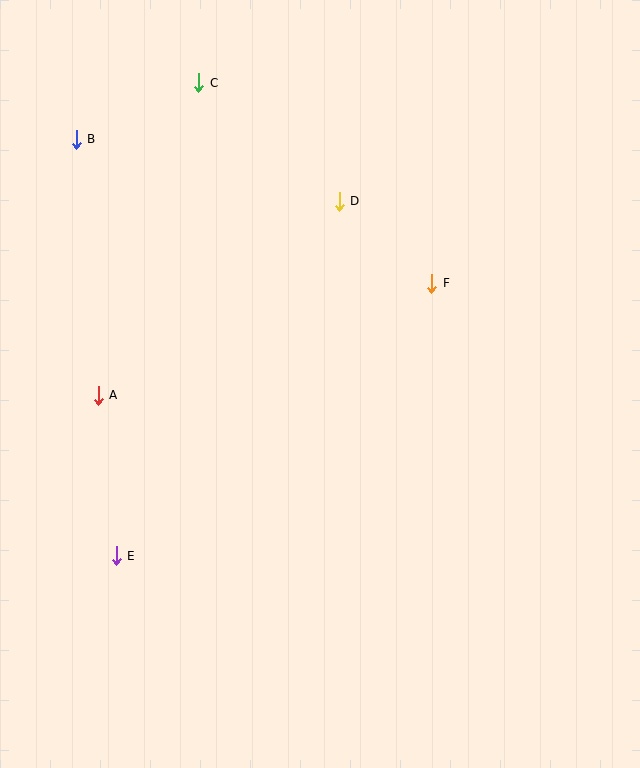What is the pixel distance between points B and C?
The distance between B and C is 135 pixels.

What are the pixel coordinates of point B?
Point B is at (76, 139).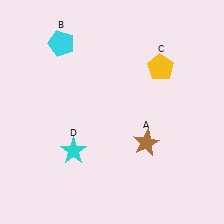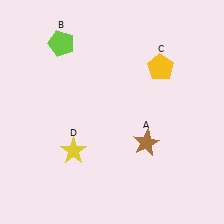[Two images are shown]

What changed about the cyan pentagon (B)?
In Image 1, B is cyan. In Image 2, it changed to lime.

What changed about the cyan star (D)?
In Image 1, D is cyan. In Image 2, it changed to yellow.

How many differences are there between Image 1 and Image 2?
There are 2 differences between the two images.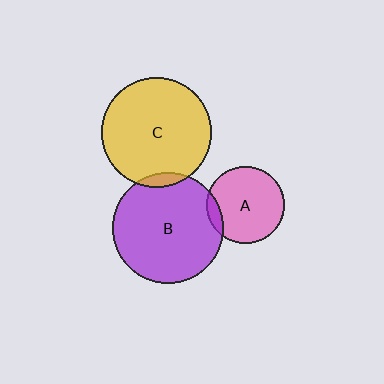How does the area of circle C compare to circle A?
Approximately 2.0 times.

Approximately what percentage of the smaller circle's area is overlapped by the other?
Approximately 5%.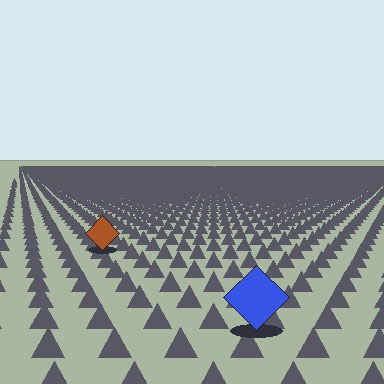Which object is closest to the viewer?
The blue diamond is closest. The texture marks near it are larger and more spread out.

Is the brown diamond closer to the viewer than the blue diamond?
No. The blue diamond is closer — you can tell from the texture gradient: the ground texture is coarser near it.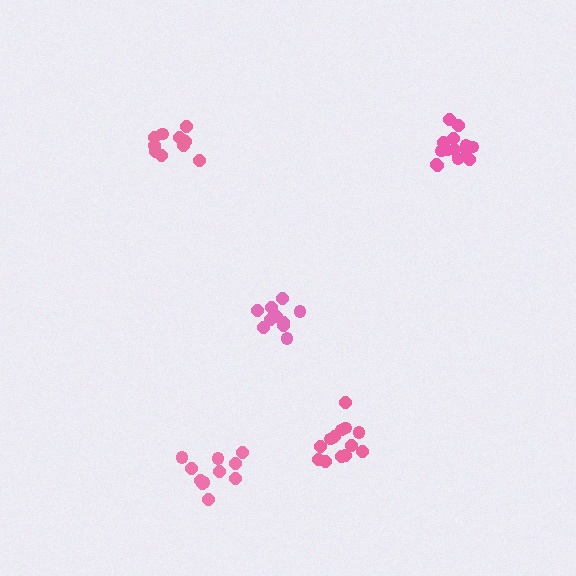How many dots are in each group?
Group 1: 10 dots, Group 2: 13 dots, Group 3: 11 dots, Group 4: 11 dots, Group 5: 14 dots (59 total).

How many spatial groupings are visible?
There are 5 spatial groupings.